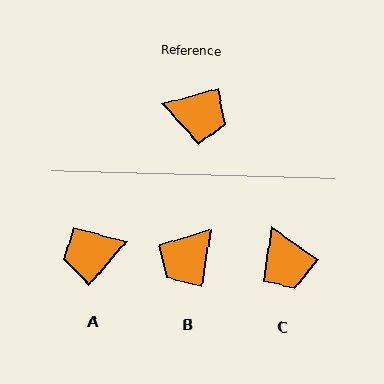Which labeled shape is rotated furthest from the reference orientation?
A, about 147 degrees away.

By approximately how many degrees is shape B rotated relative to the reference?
Approximately 116 degrees clockwise.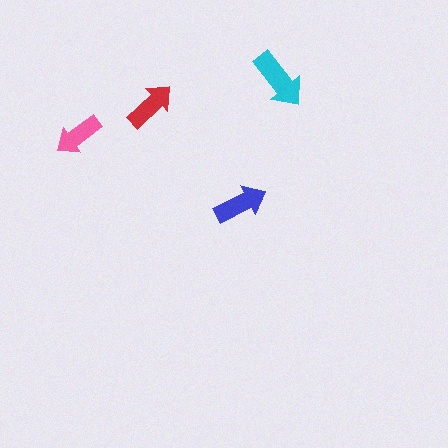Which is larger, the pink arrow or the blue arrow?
The blue one.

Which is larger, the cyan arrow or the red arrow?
The cyan one.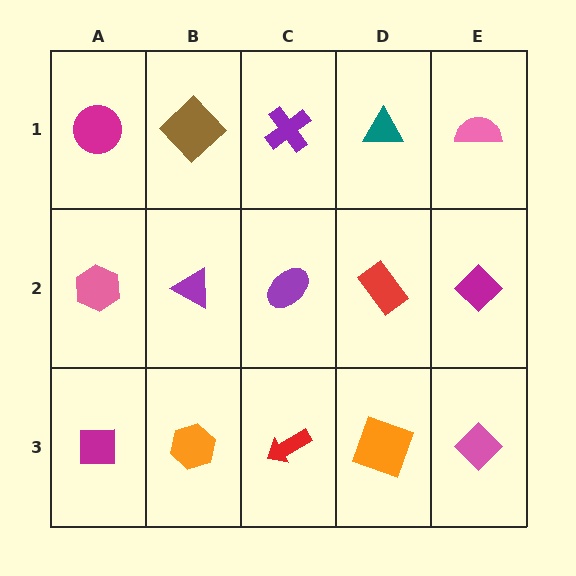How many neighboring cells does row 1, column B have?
3.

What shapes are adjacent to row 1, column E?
A magenta diamond (row 2, column E), a teal triangle (row 1, column D).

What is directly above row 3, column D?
A red rectangle.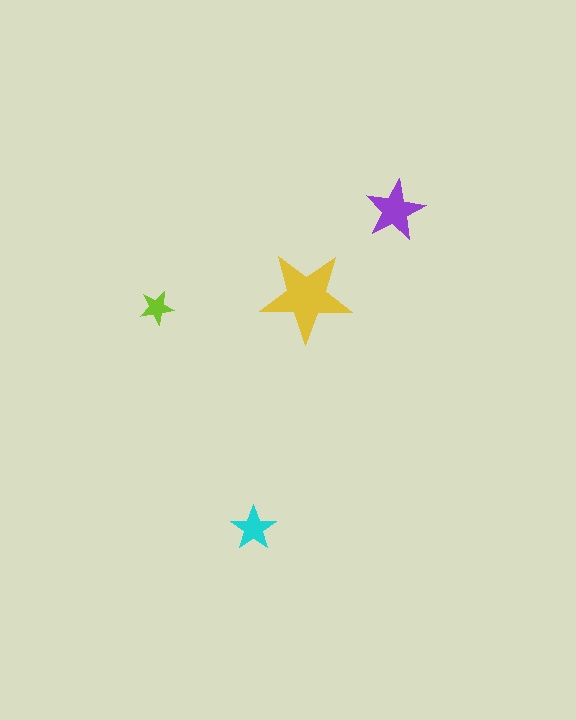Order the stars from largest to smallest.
the yellow one, the purple one, the cyan one, the lime one.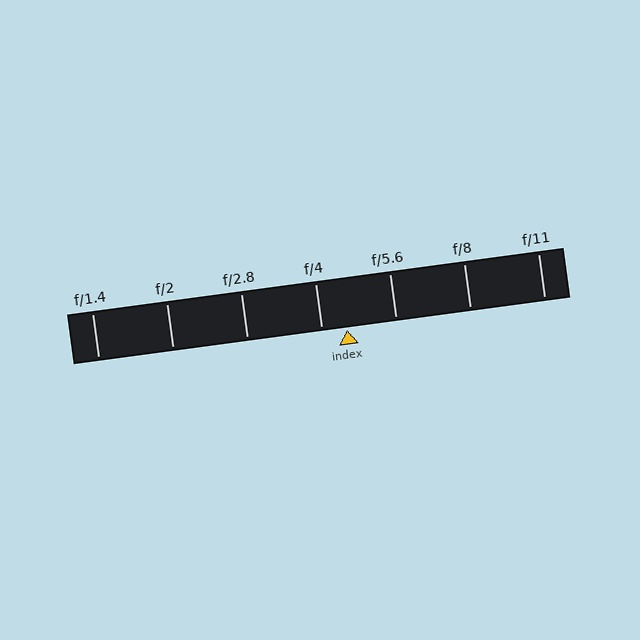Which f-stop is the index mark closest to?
The index mark is closest to f/4.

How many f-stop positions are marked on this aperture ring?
There are 7 f-stop positions marked.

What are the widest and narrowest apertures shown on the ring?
The widest aperture shown is f/1.4 and the narrowest is f/11.